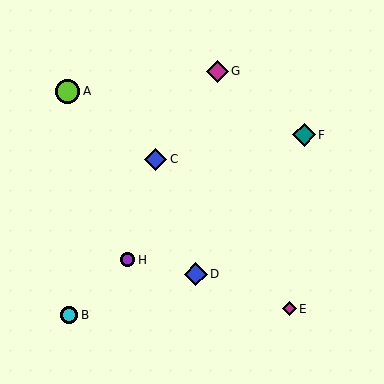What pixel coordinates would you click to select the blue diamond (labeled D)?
Click at (196, 274) to select the blue diamond D.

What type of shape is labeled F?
Shape F is a teal diamond.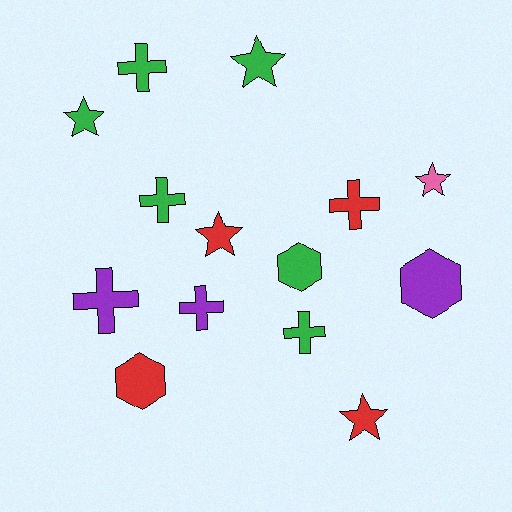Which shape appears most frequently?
Cross, with 6 objects.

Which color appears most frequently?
Green, with 6 objects.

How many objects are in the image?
There are 14 objects.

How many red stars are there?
There are 2 red stars.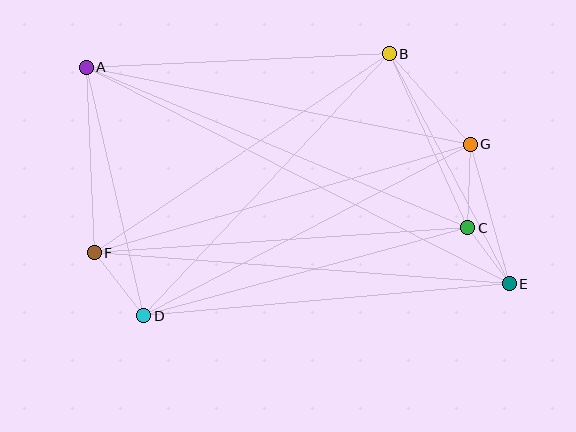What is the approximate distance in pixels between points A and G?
The distance between A and G is approximately 391 pixels.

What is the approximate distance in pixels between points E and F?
The distance between E and F is approximately 416 pixels.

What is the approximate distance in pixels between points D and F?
The distance between D and F is approximately 80 pixels.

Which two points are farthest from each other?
Points A and E are farthest from each other.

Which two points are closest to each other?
Points C and E are closest to each other.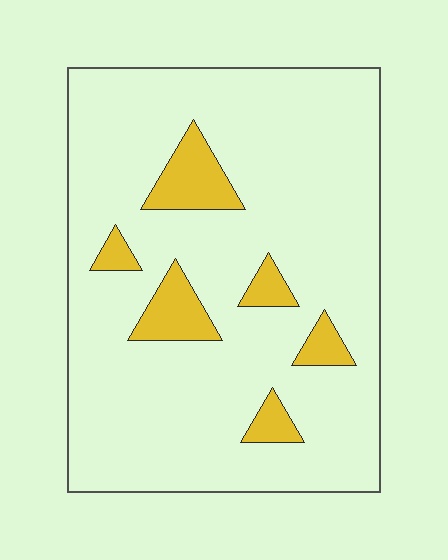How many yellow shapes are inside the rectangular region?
6.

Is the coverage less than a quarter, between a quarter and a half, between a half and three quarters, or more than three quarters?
Less than a quarter.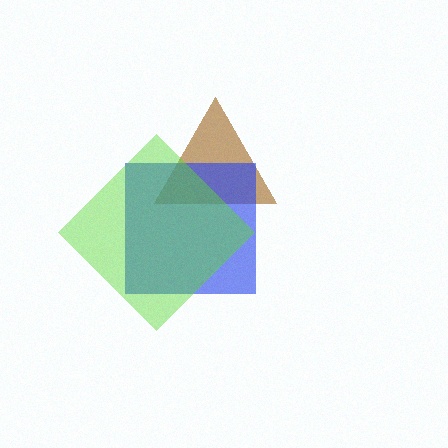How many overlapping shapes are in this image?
There are 3 overlapping shapes in the image.